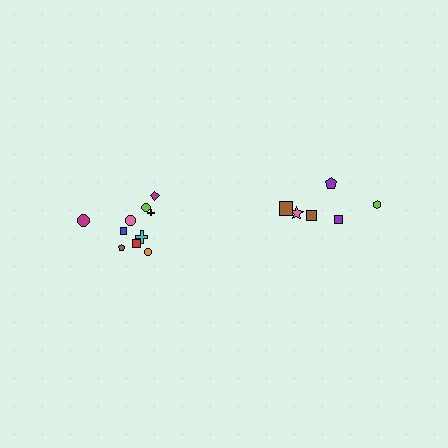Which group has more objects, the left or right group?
The left group.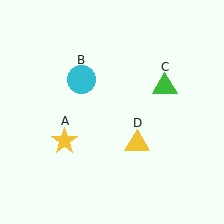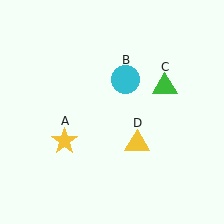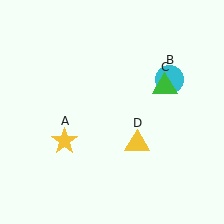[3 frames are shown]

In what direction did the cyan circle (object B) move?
The cyan circle (object B) moved right.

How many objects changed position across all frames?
1 object changed position: cyan circle (object B).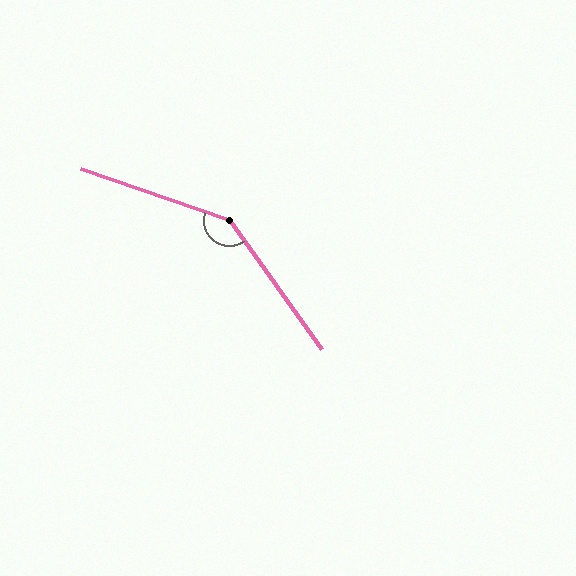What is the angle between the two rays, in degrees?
Approximately 145 degrees.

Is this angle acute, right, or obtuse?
It is obtuse.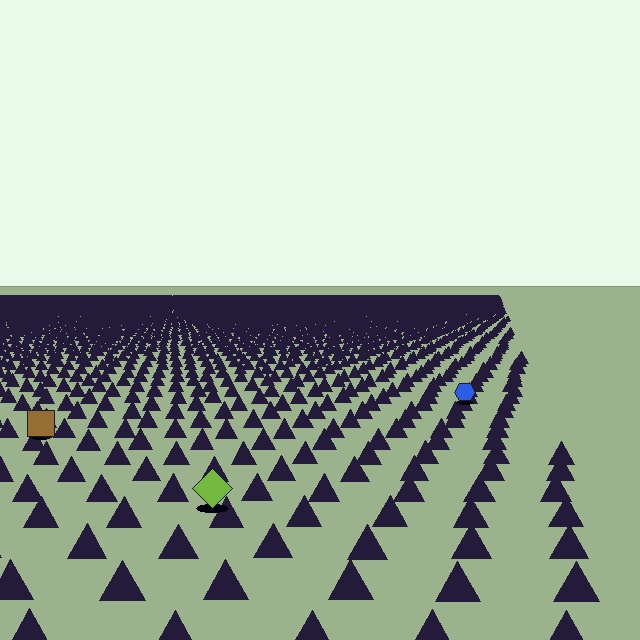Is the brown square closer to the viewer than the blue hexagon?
Yes. The brown square is closer — you can tell from the texture gradient: the ground texture is coarser near it.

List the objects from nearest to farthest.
From nearest to farthest: the lime diamond, the brown square, the blue hexagon.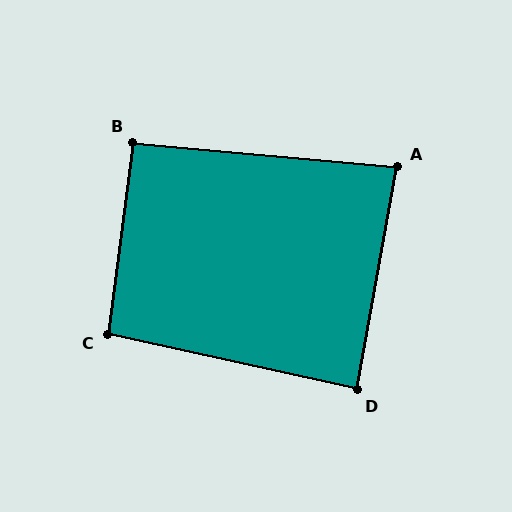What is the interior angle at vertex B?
Approximately 92 degrees (approximately right).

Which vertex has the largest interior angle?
C, at approximately 95 degrees.